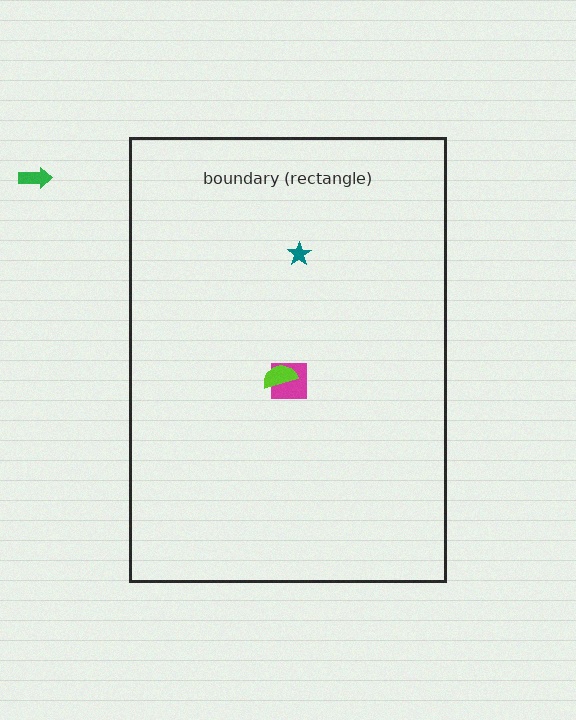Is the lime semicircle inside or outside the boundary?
Inside.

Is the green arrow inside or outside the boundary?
Outside.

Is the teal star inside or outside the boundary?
Inside.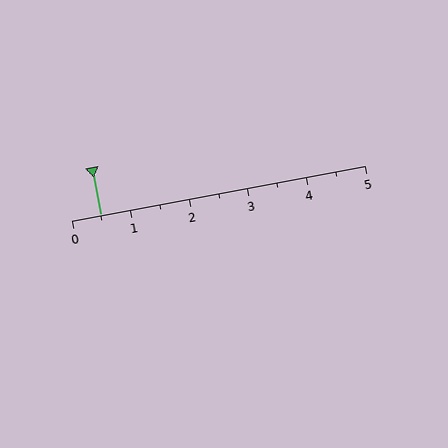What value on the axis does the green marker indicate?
The marker indicates approximately 0.5.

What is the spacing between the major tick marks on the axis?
The major ticks are spaced 1 apart.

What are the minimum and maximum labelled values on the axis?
The axis runs from 0 to 5.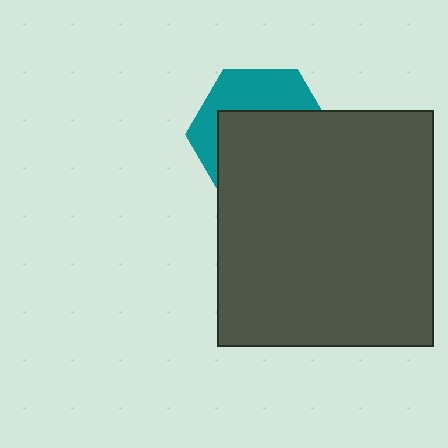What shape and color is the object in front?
The object in front is a dark gray rectangle.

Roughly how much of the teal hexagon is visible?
A small part of it is visible (roughly 37%).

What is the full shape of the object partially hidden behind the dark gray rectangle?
The partially hidden object is a teal hexagon.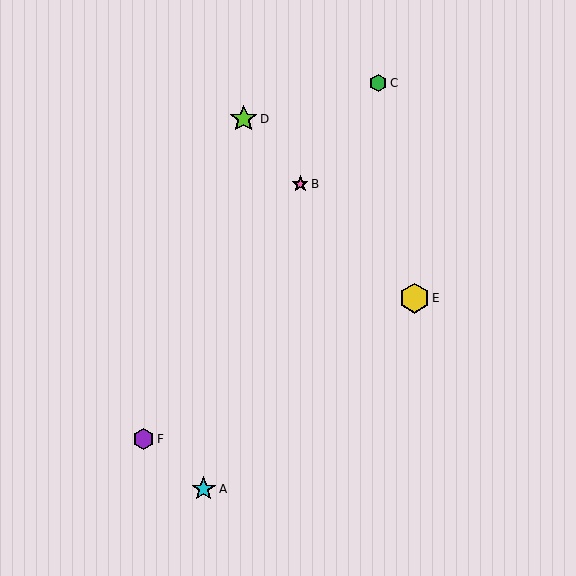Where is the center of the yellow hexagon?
The center of the yellow hexagon is at (414, 298).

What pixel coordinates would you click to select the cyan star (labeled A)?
Click at (204, 489) to select the cyan star A.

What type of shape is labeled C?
Shape C is a green hexagon.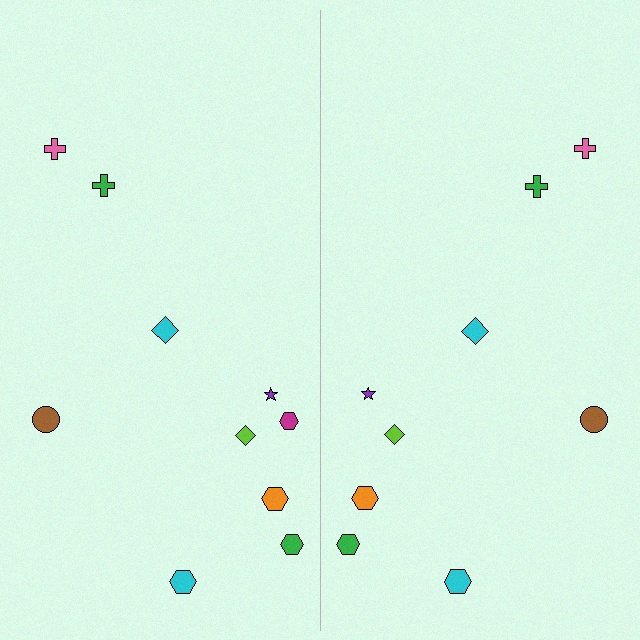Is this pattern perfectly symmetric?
No, the pattern is not perfectly symmetric. A magenta hexagon is missing from the right side.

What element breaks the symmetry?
A magenta hexagon is missing from the right side.